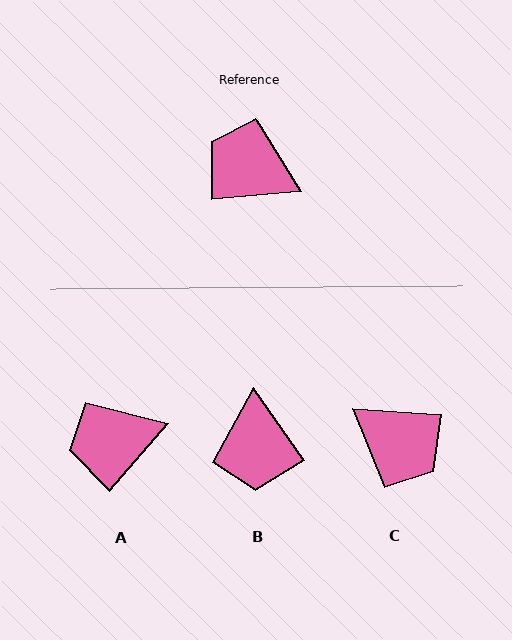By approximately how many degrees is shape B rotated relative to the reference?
Approximately 120 degrees counter-clockwise.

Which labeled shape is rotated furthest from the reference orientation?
C, about 171 degrees away.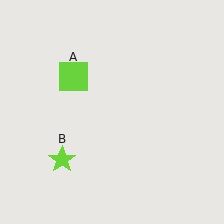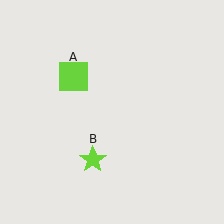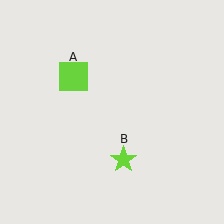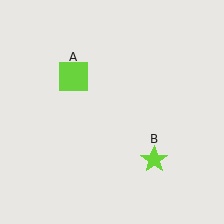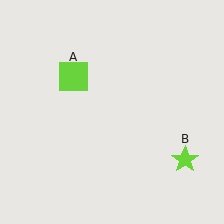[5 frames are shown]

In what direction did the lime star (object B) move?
The lime star (object B) moved right.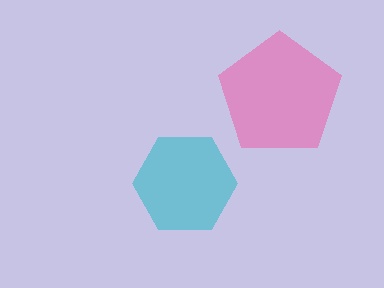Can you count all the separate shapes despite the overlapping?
Yes, there are 2 separate shapes.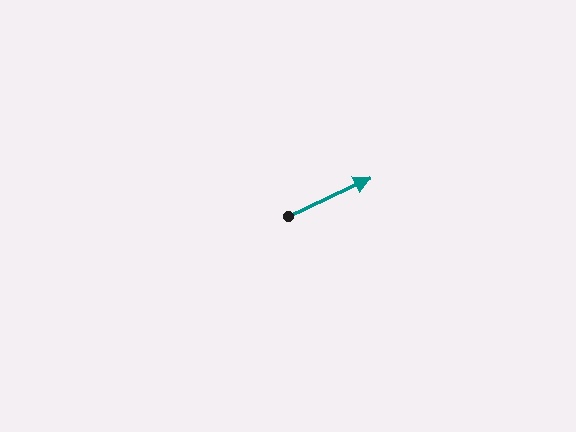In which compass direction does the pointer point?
Northeast.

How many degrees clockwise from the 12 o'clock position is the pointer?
Approximately 65 degrees.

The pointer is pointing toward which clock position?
Roughly 2 o'clock.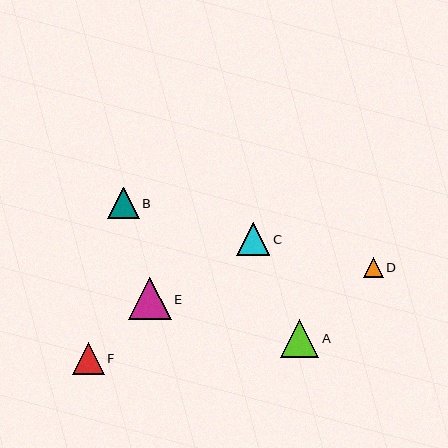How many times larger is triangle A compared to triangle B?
Triangle A is approximately 1.2 times the size of triangle B.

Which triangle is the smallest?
Triangle D is the smallest with a size of approximately 20 pixels.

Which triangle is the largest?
Triangle E is the largest with a size of approximately 42 pixels.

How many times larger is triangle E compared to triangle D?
Triangle E is approximately 2.1 times the size of triangle D.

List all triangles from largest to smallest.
From largest to smallest: E, A, C, F, B, D.